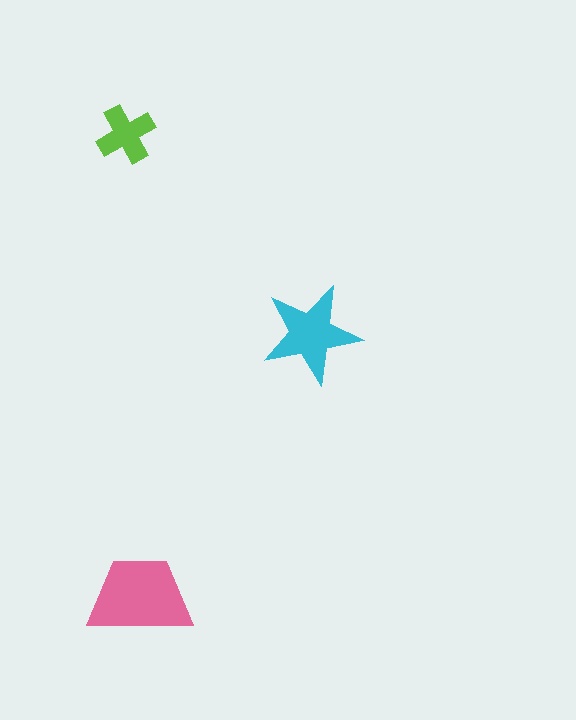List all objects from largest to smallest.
The pink trapezoid, the cyan star, the lime cross.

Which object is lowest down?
The pink trapezoid is bottommost.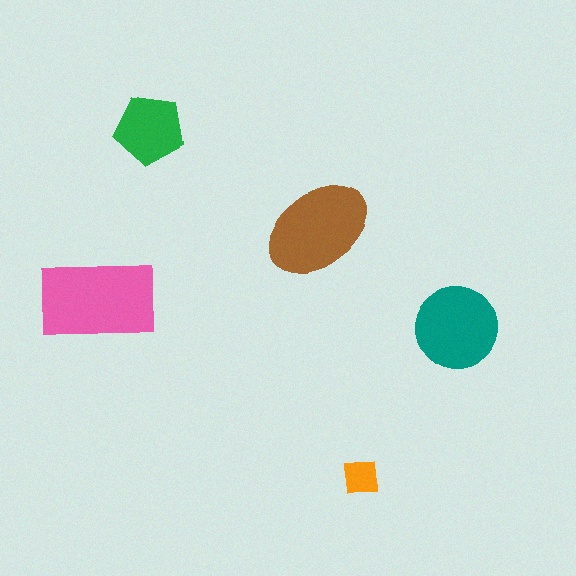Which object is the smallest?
The orange square.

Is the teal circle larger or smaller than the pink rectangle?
Smaller.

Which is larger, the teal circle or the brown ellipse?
The brown ellipse.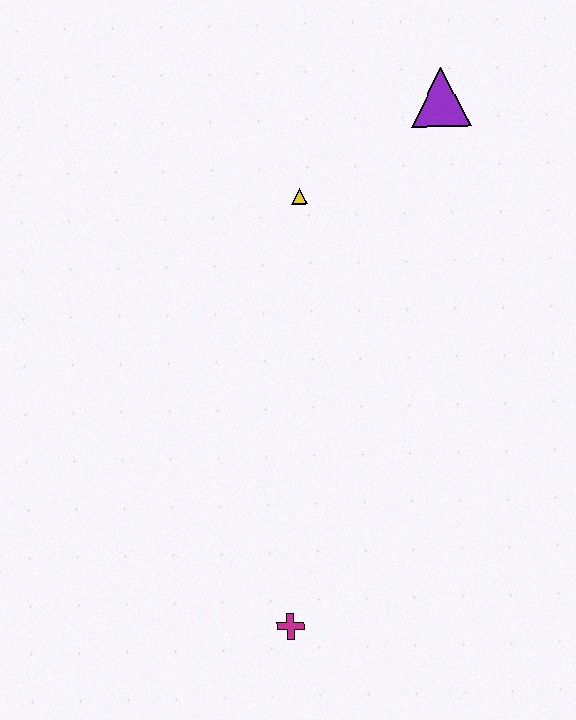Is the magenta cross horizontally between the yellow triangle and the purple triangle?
No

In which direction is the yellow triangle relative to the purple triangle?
The yellow triangle is to the left of the purple triangle.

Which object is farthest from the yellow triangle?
The magenta cross is farthest from the yellow triangle.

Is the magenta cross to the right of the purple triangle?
No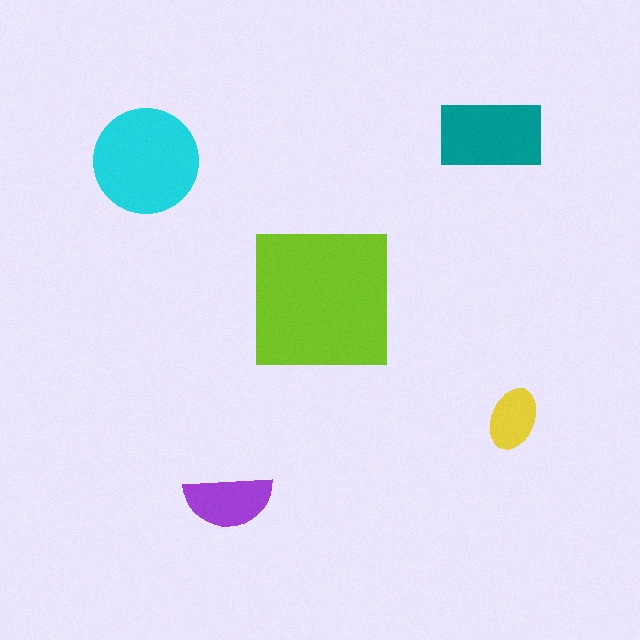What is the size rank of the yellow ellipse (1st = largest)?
5th.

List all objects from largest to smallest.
The lime square, the cyan circle, the teal rectangle, the purple semicircle, the yellow ellipse.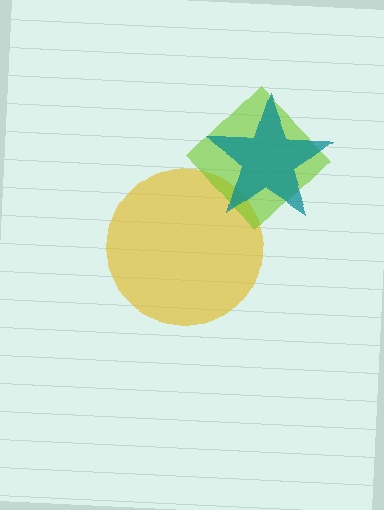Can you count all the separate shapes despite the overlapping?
Yes, there are 3 separate shapes.